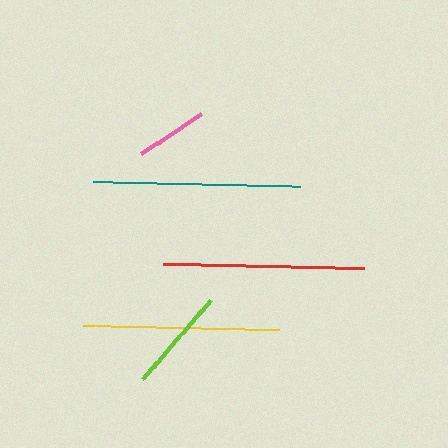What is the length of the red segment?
The red segment is approximately 201 pixels long.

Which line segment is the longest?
The teal line is the longest at approximately 207 pixels.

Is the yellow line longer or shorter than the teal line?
The teal line is longer than the yellow line.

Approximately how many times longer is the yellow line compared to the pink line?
The yellow line is approximately 2.7 times the length of the pink line.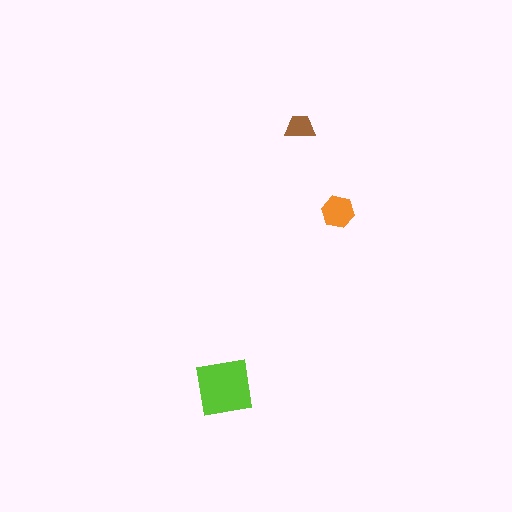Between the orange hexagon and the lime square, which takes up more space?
The lime square.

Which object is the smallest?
The brown trapezoid.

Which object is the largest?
The lime square.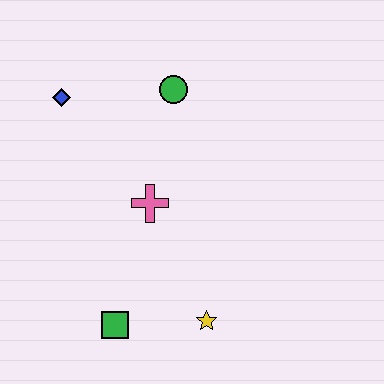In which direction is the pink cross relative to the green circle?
The pink cross is below the green circle.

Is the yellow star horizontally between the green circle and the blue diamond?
No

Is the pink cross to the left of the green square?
No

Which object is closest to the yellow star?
The green square is closest to the yellow star.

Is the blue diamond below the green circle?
Yes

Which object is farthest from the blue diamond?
The yellow star is farthest from the blue diamond.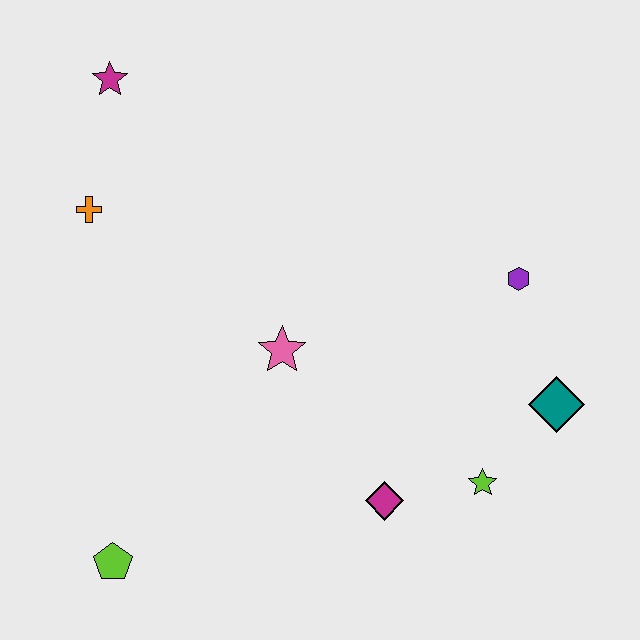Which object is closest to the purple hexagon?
The teal diamond is closest to the purple hexagon.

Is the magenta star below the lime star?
No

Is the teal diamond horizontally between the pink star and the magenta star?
No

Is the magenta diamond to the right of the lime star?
No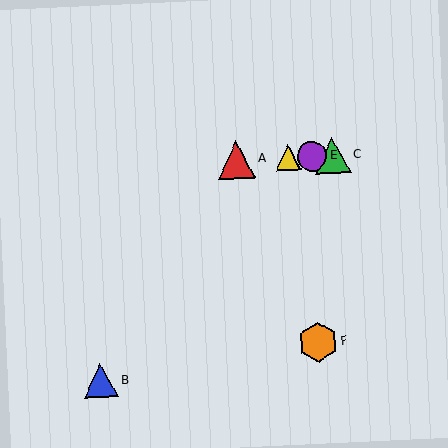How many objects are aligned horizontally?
4 objects (A, C, D, E) are aligned horizontally.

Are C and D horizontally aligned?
Yes, both are at y≈155.